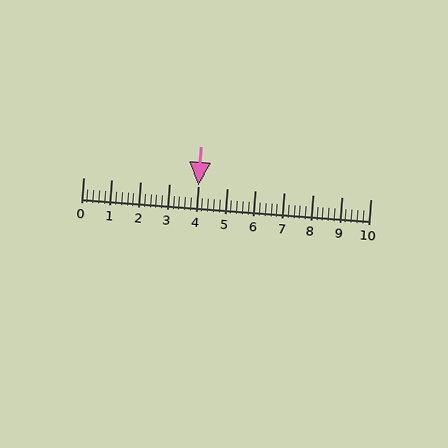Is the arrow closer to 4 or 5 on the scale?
The arrow is closer to 4.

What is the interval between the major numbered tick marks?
The major tick marks are spaced 1 units apart.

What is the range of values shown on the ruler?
The ruler shows values from 0 to 10.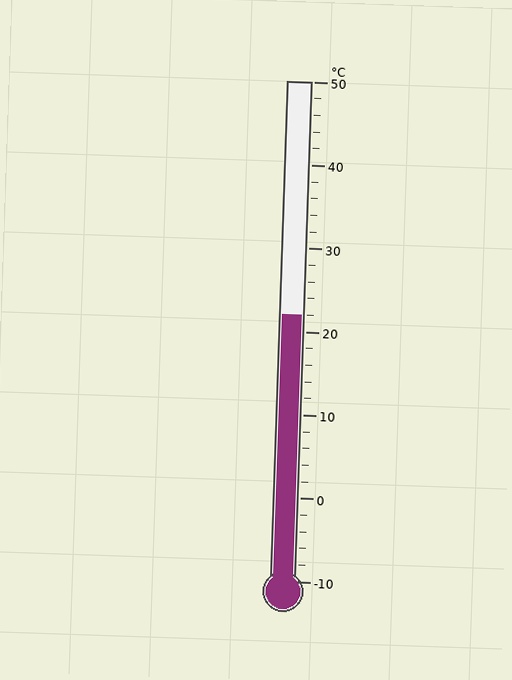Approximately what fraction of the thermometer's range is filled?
The thermometer is filled to approximately 55% of its range.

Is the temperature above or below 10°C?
The temperature is above 10°C.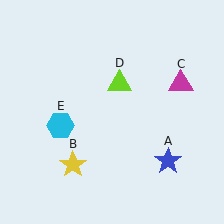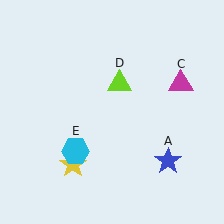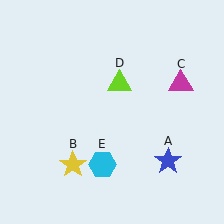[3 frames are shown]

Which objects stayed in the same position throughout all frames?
Blue star (object A) and yellow star (object B) and magenta triangle (object C) and lime triangle (object D) remained stationary.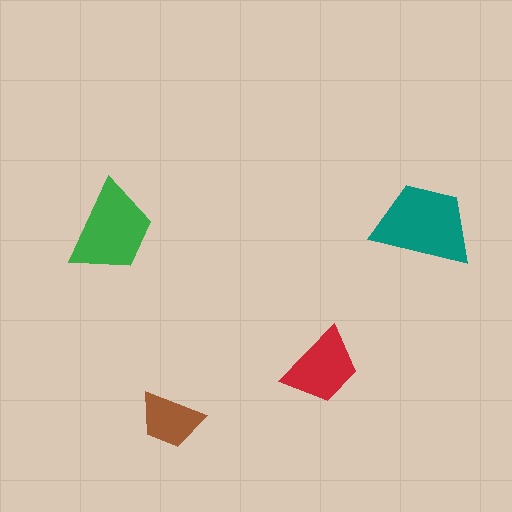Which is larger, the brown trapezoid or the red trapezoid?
The red one.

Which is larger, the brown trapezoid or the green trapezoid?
The green one.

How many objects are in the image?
There are 4 objects in the image.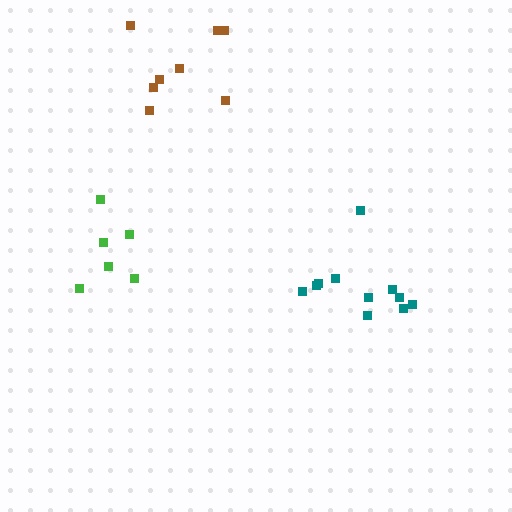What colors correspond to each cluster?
The clusters are colored: green, teal, brown.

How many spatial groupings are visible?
There are 3 spatial groupings.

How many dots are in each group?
Group 1: 6 dots, Group 2: 11 dots, Group 3: 8 dots (25 total).